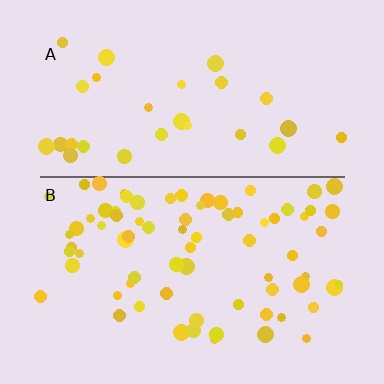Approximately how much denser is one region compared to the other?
Approximately 2.6× — region B over region A.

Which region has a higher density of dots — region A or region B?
B (the bottom).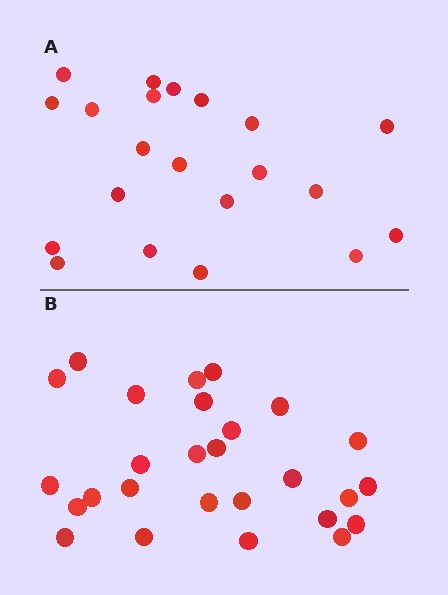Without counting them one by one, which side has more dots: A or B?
Region B (the bottom region) has more dots.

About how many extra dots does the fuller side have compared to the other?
Region B has about 6 more dots than region A.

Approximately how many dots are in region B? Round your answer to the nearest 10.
About 30 dots. (The exact count is 27, which rounds to 30.)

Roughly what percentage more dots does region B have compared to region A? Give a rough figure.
About 30% more.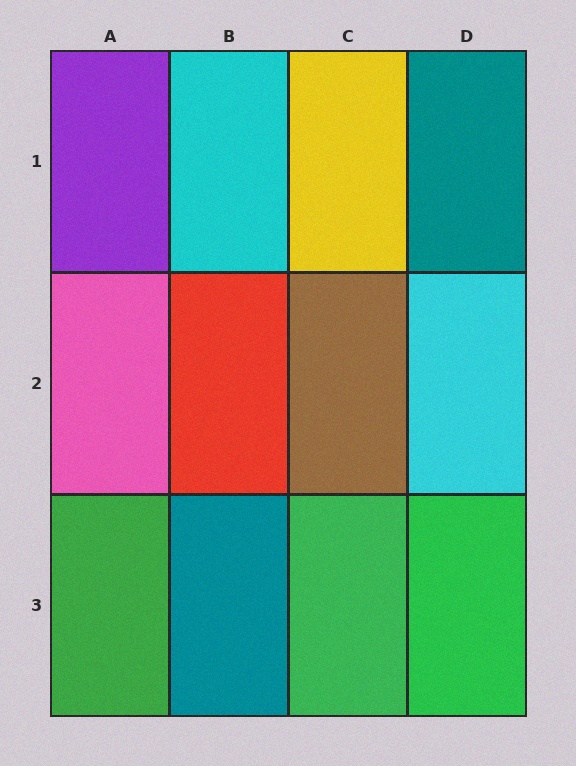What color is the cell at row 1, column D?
Teal.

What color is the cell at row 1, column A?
Purple.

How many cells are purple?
1 cell is purple.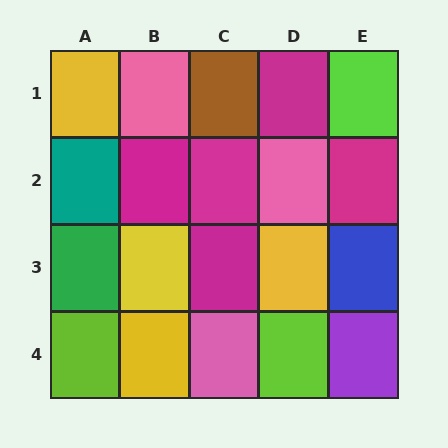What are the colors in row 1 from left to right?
Yellow, pink, brown, magenta, lime.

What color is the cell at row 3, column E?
Blue.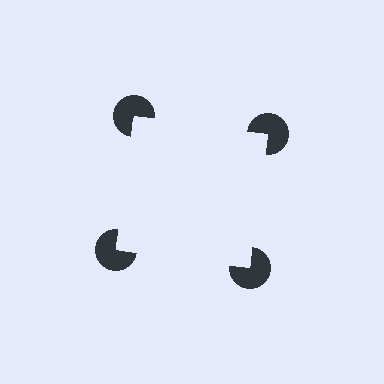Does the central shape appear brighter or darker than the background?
It typically appears slightly brighter than the background, even though no actual brightness change is drawn.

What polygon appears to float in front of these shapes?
An illusory square — its edges are inferred from the aligned wedge cuts in the pac-man discs, not physically drawn.